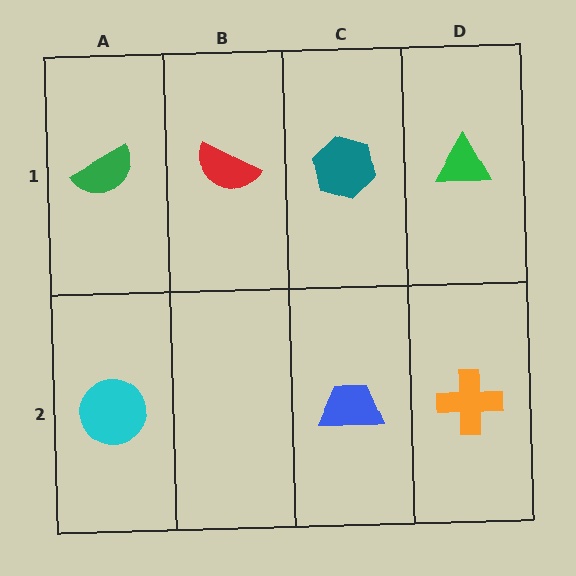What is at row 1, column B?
A red semicircle.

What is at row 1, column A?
A green semicircle.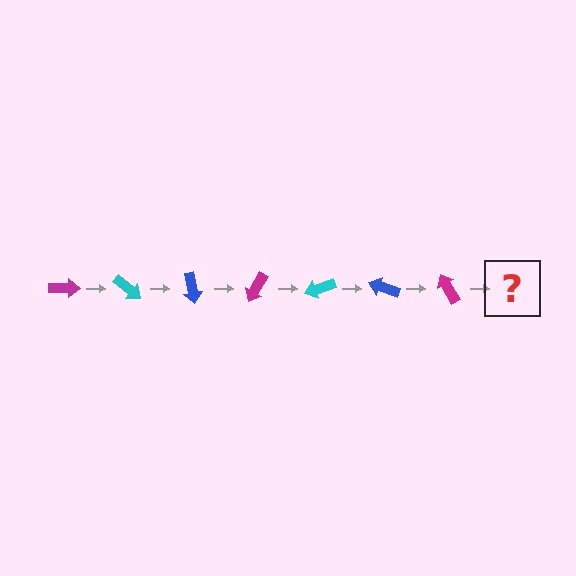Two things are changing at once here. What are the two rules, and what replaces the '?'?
The two rules are that it rotates 40 degrees each step and the color cycles through magenta, cyan, and blue. The '?' should be a cyan arrow, rotated 280 degrees from the start.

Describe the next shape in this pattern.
It should be a cyan arrow, rotated 280 degrees from the start.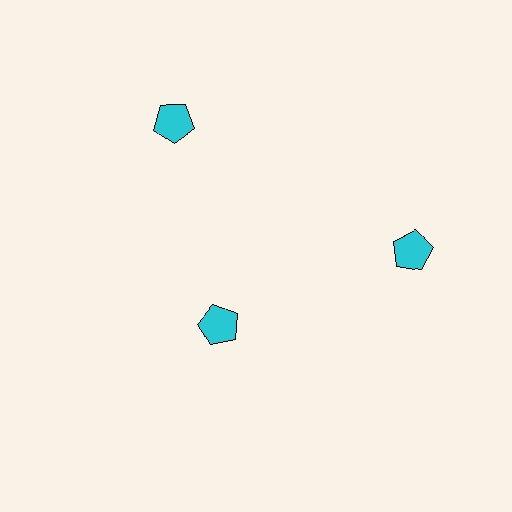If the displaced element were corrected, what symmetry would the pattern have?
It would have 3-fold rotational symmetry — the pattern would map onto itself every 120 degrees.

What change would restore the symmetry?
The symmetry would be restored by moving it outward, back onto the ring so that all 3 pentagons sit at equal angles and equal distance from the center.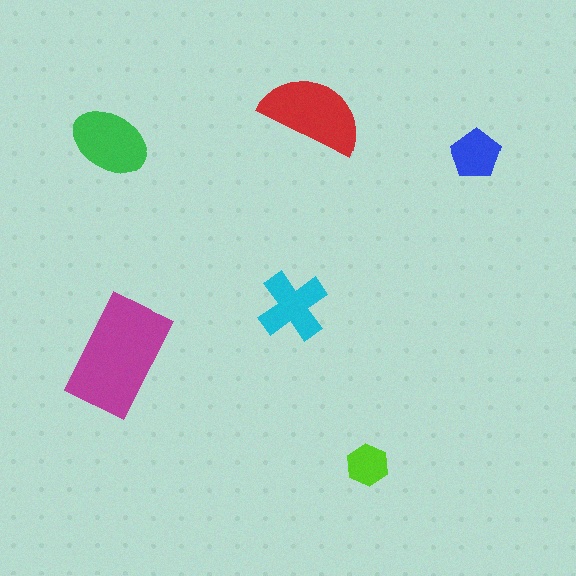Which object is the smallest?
The lime hexagon.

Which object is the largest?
The magenta rectangle.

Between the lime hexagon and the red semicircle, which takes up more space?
The red semicircle.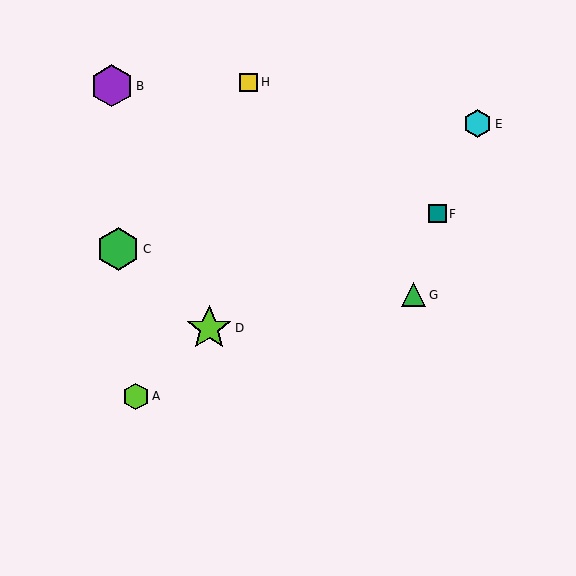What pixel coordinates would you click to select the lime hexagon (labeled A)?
Click at (136, 396) to select the lime hexagon A.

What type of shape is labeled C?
Shape C is a green hexagon.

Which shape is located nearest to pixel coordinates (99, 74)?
The purple hexagon (labeled B) at (112, 86) is nearest to that location.